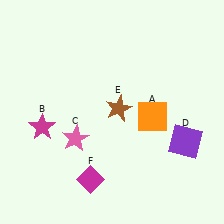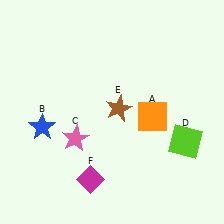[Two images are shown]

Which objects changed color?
B changed from magenta to blue. D changed from purple to lime.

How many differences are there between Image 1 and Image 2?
There are 2 differences between the two images.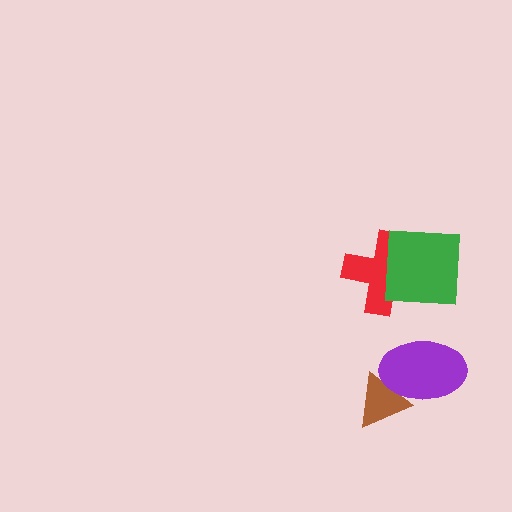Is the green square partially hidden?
No, no other shape covers it.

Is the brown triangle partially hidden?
Yes, it is partially covered by another shape.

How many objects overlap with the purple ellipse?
1 object overlaps with the purple ellipse.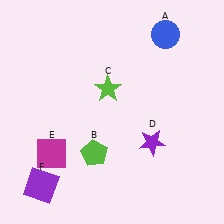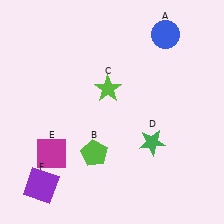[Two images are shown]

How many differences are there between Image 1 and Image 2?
There is 1 difference between the two images.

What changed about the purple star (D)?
In Image 1, D is purple. In Image 2, it changed to green.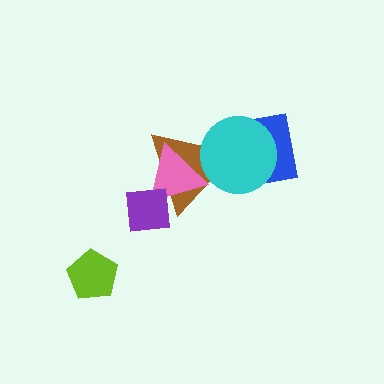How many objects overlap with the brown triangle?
4 objects overlap with the brown triangle.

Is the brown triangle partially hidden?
Yes, it is partially covered by another shape.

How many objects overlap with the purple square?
2 objects overlap with the purple square.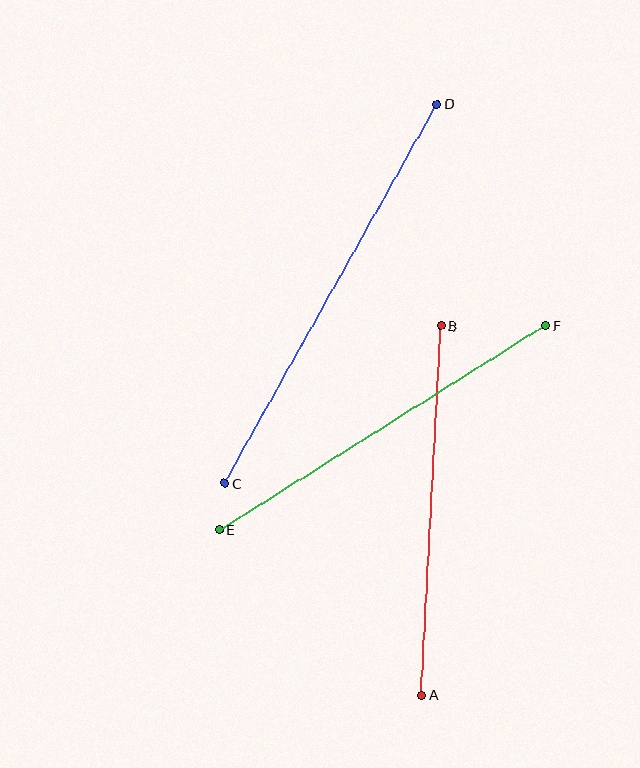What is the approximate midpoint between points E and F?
The midpoint is at approximately (382, 428) pixels.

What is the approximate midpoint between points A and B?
The midpoint is at approximately (431, 510) pixels.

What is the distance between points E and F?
The distance is approximately 385 pixels.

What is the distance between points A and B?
The distance is approximately 370 pixels.